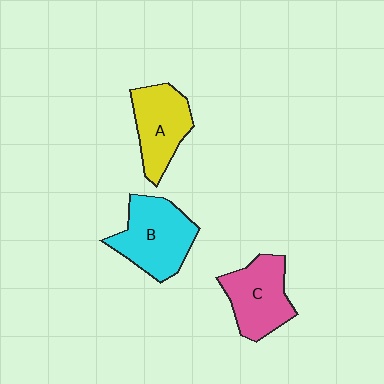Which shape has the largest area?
Shape B (cyan).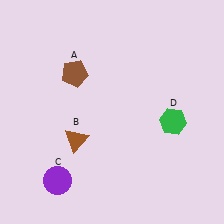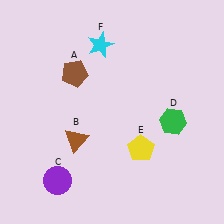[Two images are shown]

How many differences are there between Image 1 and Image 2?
There are 2 differences between the two images.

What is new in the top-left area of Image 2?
A cyan star (F) was added in the top-left area of Image 2.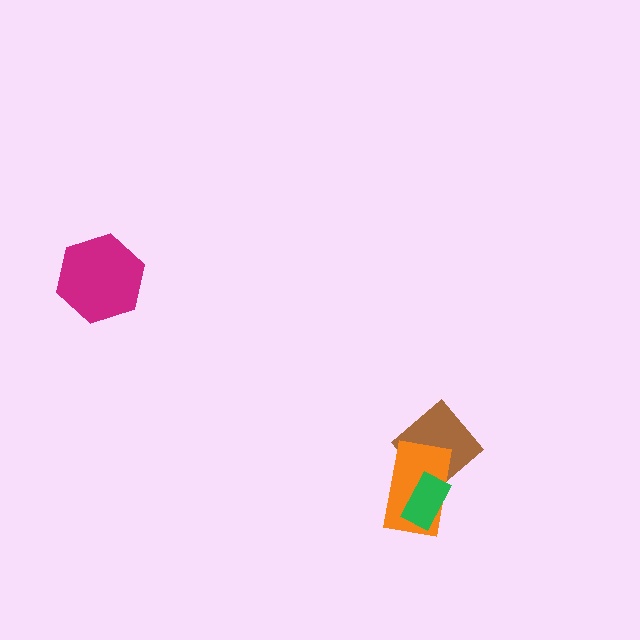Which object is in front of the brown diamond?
The orange rectangle is in front of the brown diamond.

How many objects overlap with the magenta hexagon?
0 objects overlap with the magenta hexagon.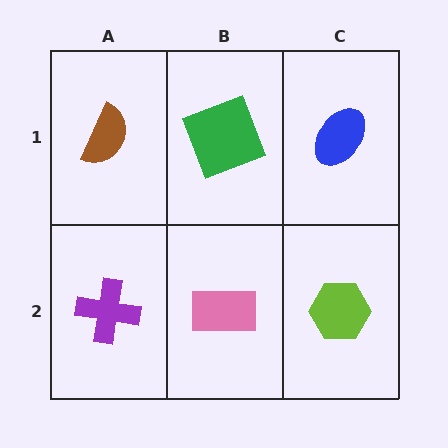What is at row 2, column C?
A lime hexagon.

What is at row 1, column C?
A blue ellipse.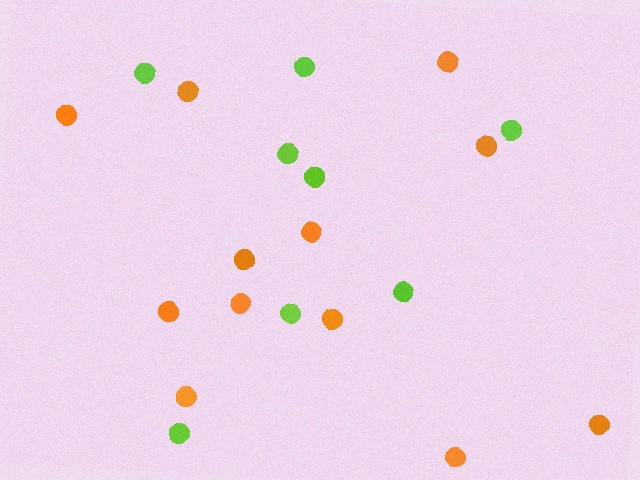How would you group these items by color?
There are 2 groups: one group of orange circles (12) and one group of lime circles (8).